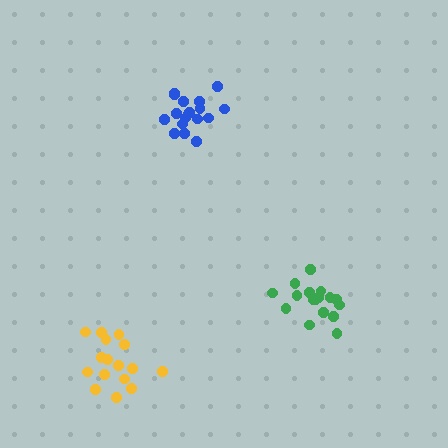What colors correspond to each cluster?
The clusters are colored: green, blue, yellow.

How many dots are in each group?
Group 1: 17 dots, Group 2: 18 dots, Group 3: 16 dots (51 total).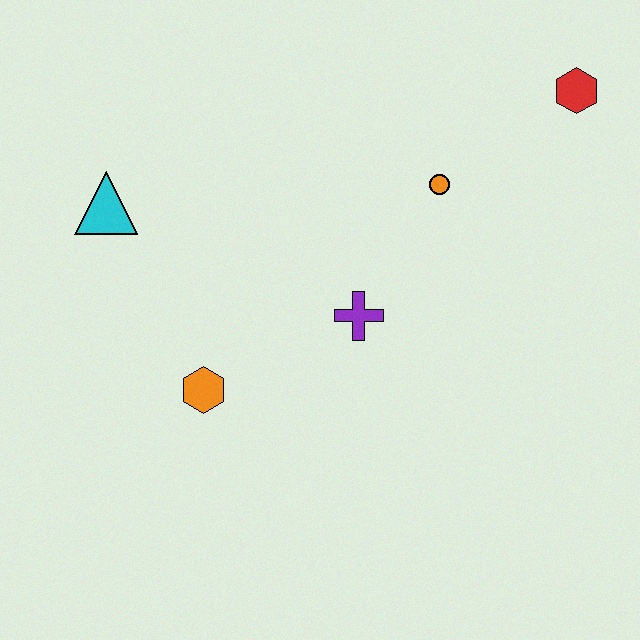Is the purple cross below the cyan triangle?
Yes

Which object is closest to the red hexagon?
The orange circle is closest to the red hexagon.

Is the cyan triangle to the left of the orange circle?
Yes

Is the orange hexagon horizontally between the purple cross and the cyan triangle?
Yes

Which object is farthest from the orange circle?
The cyan triangle is farthest from the orange circle.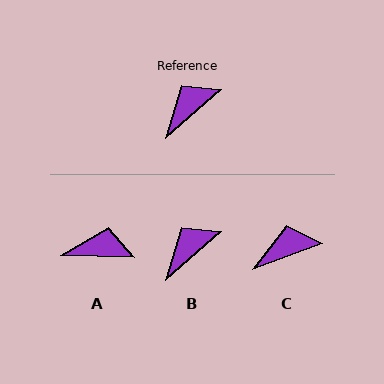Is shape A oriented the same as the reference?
No, it is off by about 43 degrees.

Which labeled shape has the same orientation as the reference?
B.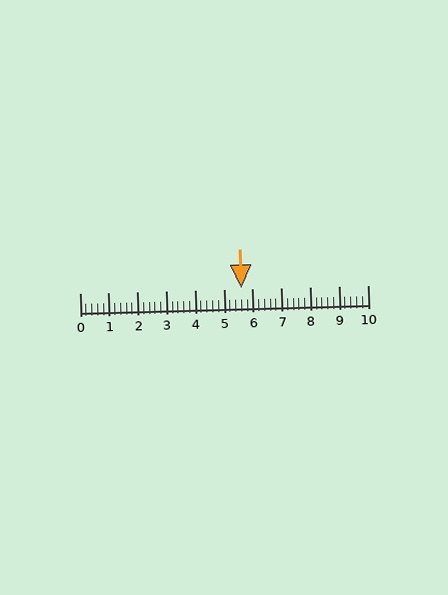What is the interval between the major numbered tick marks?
The major tick marks are spaced 1 units apart.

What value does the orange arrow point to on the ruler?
The orange arrow points to approximately 5.6.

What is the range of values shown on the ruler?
The ruler shows values from 0 to 10.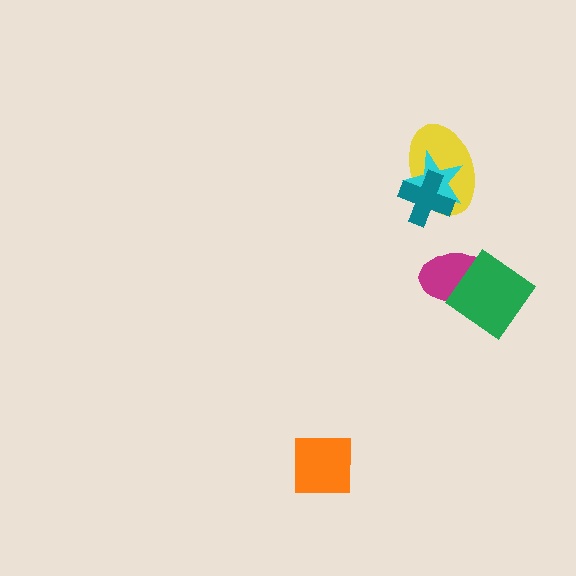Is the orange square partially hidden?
No, no other shape covers it.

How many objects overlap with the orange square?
0 objects overlap with the orange square.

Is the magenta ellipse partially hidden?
Yes, it is partially covered by another shape.